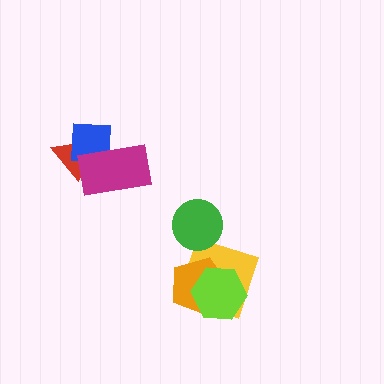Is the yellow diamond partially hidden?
Yes, it is partially covered by another shape.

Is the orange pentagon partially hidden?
Yes, it is partially covered by another shape.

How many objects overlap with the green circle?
1 object overlaps with the green circle.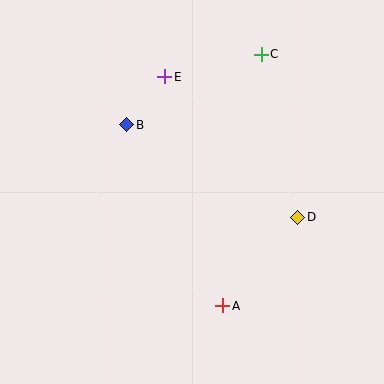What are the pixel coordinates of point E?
Point E is at (165, 77).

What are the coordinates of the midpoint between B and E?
The midpoint between B and E is at (146, 101).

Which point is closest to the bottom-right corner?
Point A is closest to the bottom-right corner.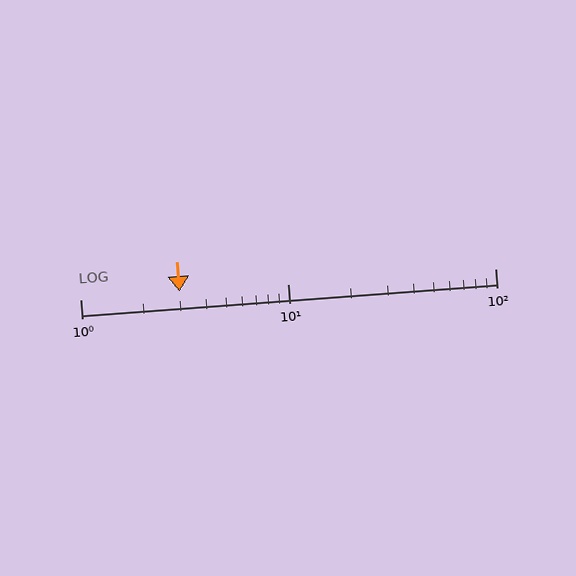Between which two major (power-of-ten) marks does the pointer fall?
The pointer is between 1 and 10.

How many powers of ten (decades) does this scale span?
The scale spans 2 decades, from 1 to 100.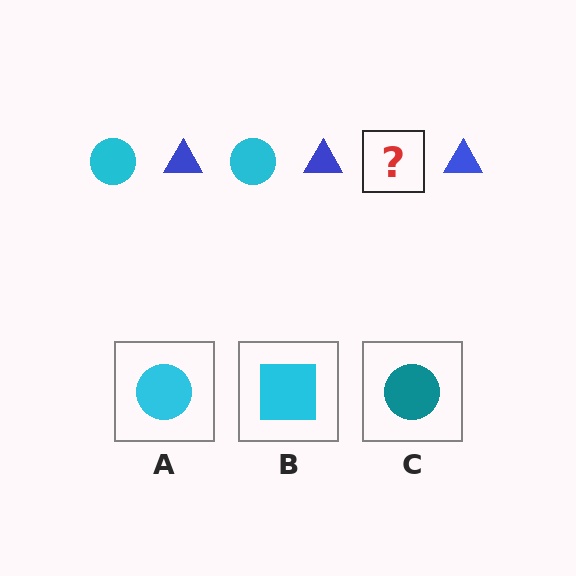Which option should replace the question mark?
Option A.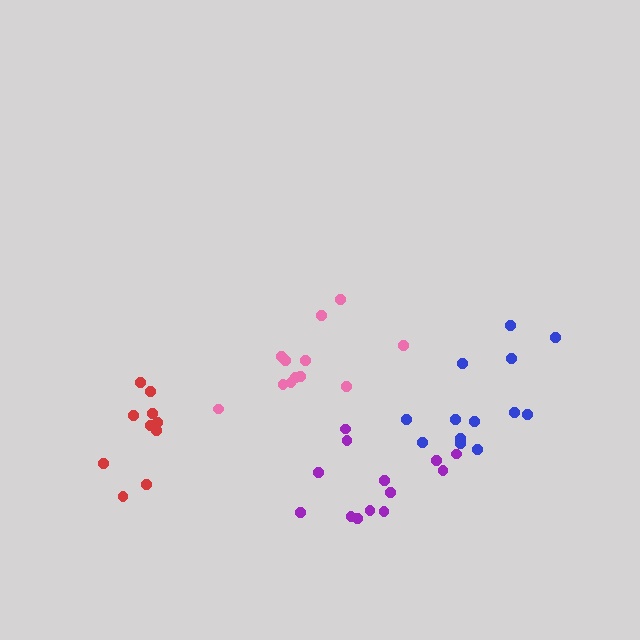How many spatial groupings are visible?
There are 4 spatial groupings.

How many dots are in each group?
Group 1: 10 dots, Group 2: 12 dots, Group 3: 13 dots, Group 4: 13 dots (48 total).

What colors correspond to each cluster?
The clusters are colored: red, pink, purple, blue.